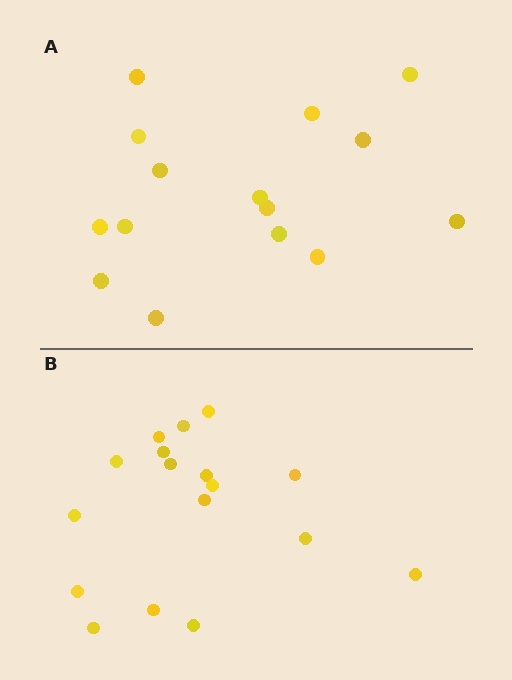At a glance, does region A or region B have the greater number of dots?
Region B (the bottom region) has more dots.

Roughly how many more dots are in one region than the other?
Region B has just a few more — roughly 2 or 3 more dots than region A.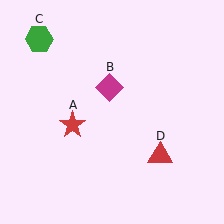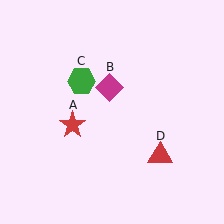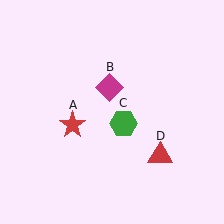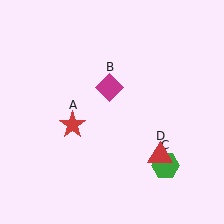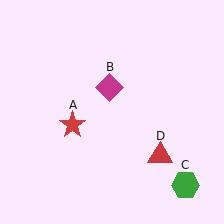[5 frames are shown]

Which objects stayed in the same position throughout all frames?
Red star (object A) and magenta diamond (object B) and red triangle (object D) remained stationary.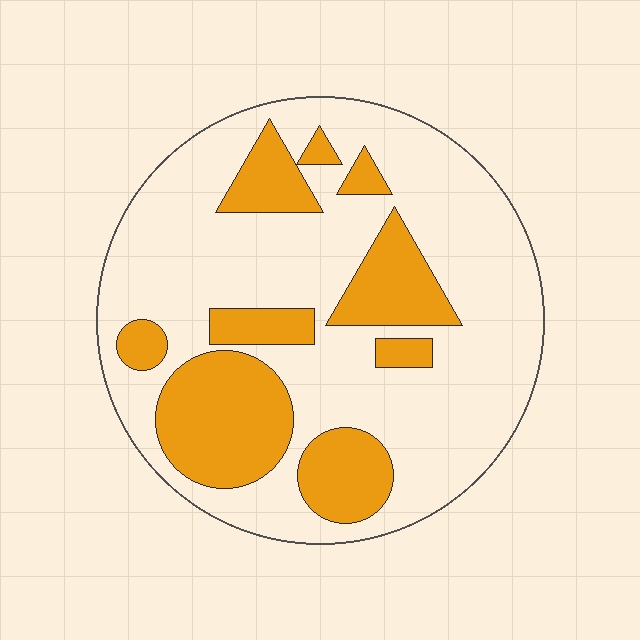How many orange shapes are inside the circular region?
9.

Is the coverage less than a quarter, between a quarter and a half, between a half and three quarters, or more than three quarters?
Between a quarter and a half.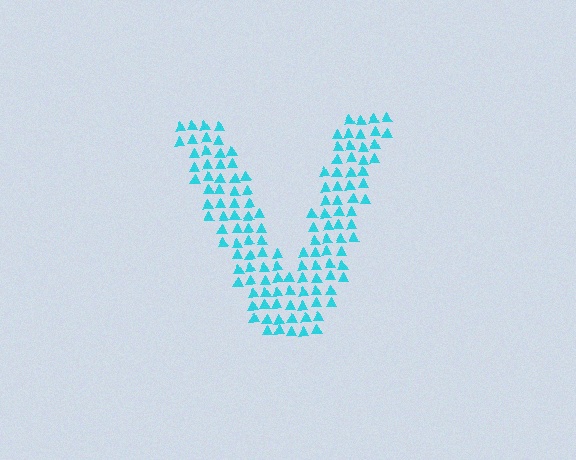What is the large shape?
The large shape is the letter V.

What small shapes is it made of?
It is made of small triangles.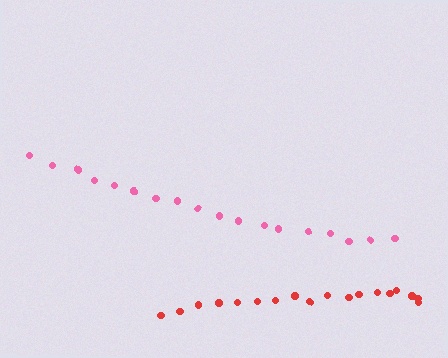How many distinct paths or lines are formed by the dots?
There are 2 distinct paths.